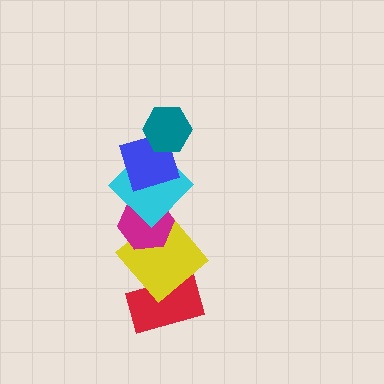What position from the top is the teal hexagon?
The teal hexagon is 1st from the top.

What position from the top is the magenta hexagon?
The magenta hexagon is 4th from the top.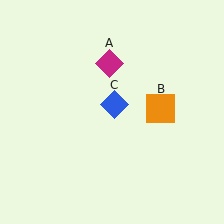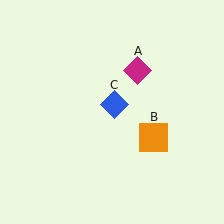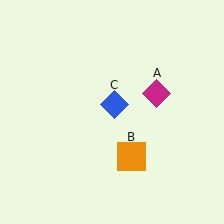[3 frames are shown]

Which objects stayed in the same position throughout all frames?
Blue diamond (object C) remained stationary.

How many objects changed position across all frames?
2 objects changed position: magenta diamond (object A), orange square (object B).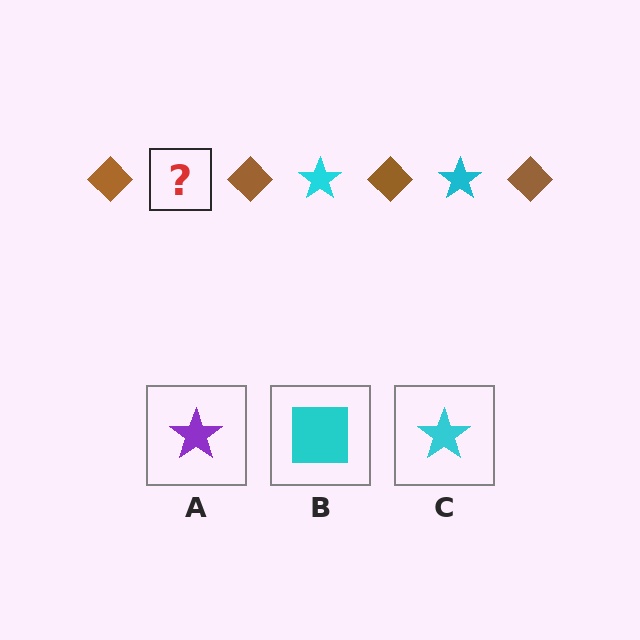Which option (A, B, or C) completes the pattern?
C.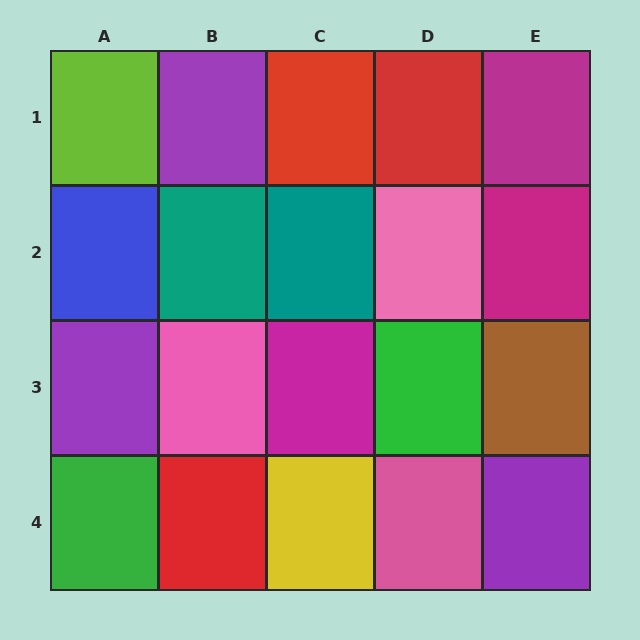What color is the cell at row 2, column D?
Pink.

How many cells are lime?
1 cell is lime.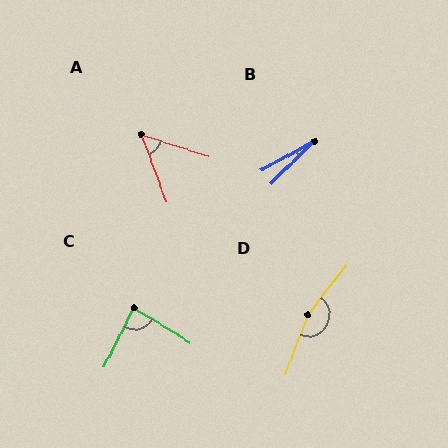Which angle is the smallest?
B, at approximately 15 degrees.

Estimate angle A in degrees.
Approximately 52 degrees.